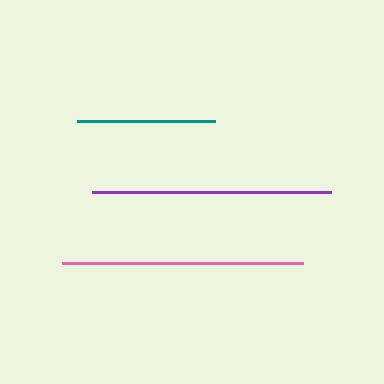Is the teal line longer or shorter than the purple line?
The purple line is longer than the teal line.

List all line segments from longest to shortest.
From longest to shortest: pink, purple, teal.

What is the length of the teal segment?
The teal segment is approximately 138 pixels long.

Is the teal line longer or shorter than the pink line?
The pink line is longer than the teal line.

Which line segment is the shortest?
The teal line is the shortest at approximately 138 pixels.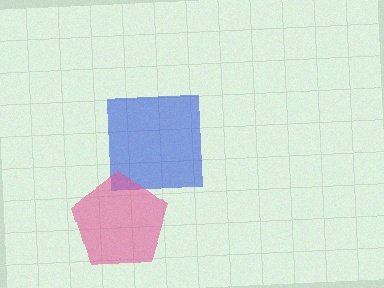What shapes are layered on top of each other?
The layered shapes are: a blue square, a pink pentagon.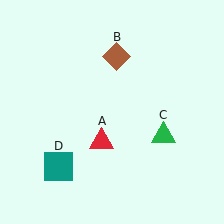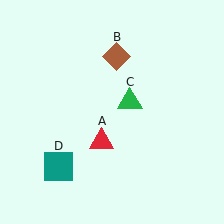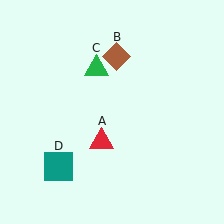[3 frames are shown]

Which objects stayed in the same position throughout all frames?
Red triangle (object A) and brown diamond (object B) and teal square (object D) remained stationary.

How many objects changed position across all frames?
1 object changed position: green triangle (object C).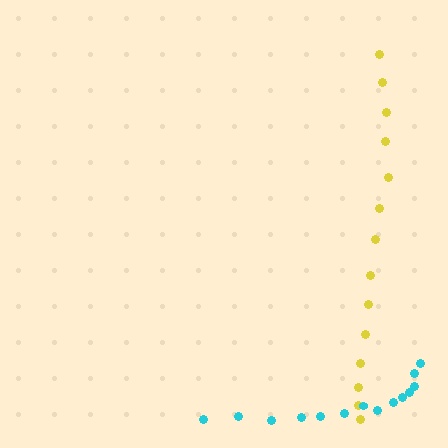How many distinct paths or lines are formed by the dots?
There are 2 distinct paths.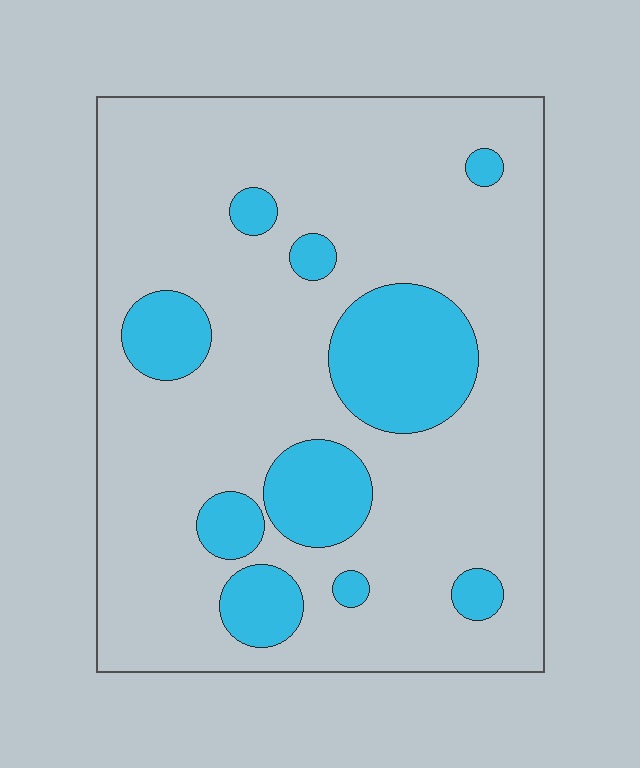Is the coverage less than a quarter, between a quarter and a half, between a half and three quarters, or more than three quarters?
Less than a quarter.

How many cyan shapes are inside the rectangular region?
10.